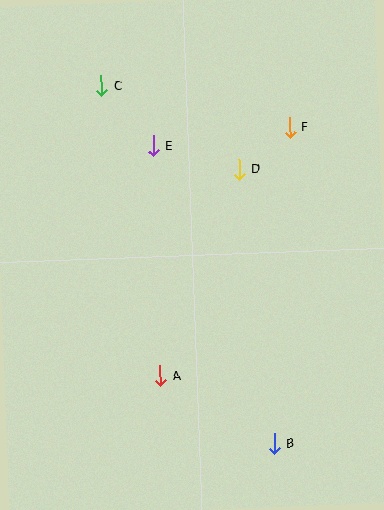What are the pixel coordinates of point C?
Point C is at (101, 86).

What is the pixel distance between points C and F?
The distance between C and F is 193 pixels.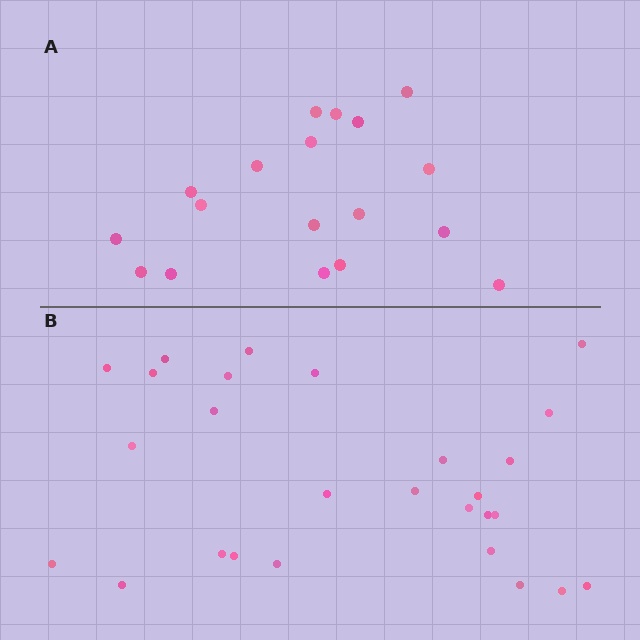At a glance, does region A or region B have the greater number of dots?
Region B (the bottom region) has more dots.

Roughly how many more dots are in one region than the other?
Region B has roughly 8 or so more dots than region A.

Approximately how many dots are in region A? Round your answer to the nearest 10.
About 20 dots. (The exact count is 18, which rounds to 20.)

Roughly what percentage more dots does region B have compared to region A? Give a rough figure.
About 50% more.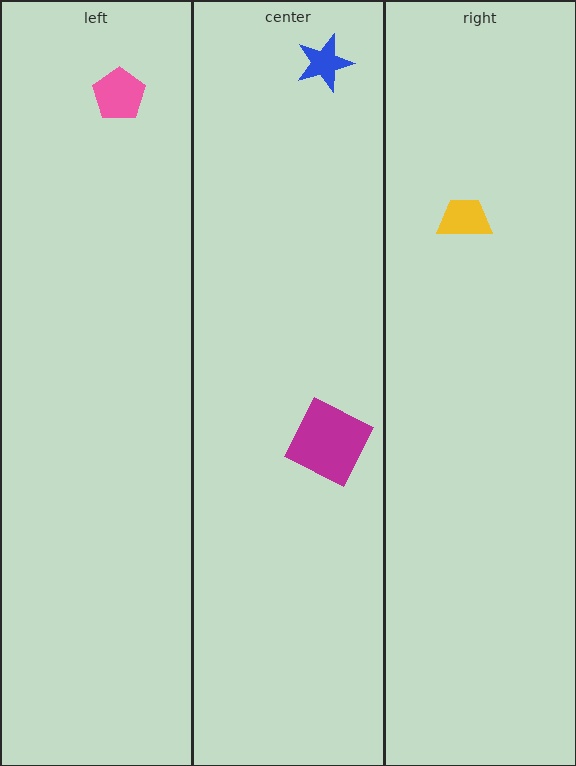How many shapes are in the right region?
1.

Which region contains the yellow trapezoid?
The right region.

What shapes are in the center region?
The magenta square, the blue star.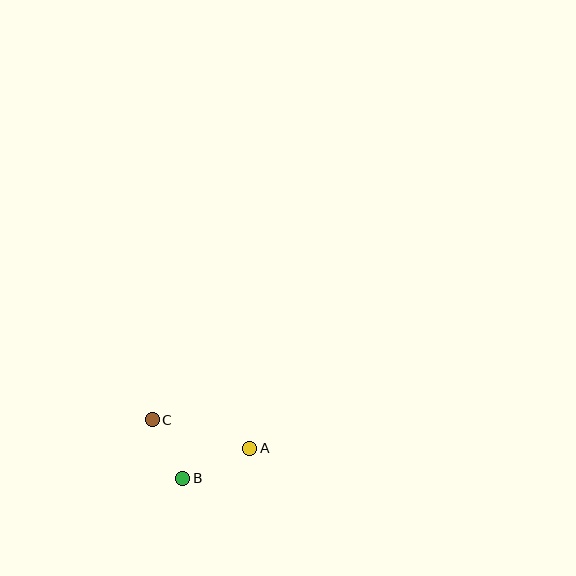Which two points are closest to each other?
Points B and C are closest to each other.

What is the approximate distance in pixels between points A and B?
The distance between A and B is approximately 73 pixels.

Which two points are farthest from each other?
Points A and C are farthest from each other.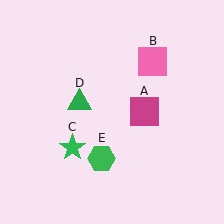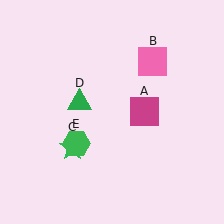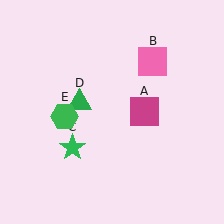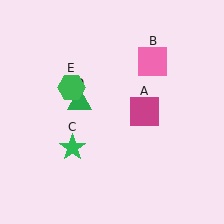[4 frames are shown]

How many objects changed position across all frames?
1 object changed position: green hexagon (object E).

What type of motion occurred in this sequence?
The green hexagon (object E) rotated clockwise around the center of the scene.